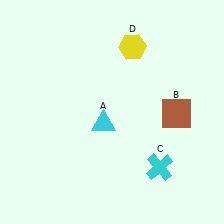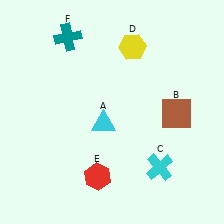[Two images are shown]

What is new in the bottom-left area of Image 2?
A red hexagon (E) was added in the bottom-left area of Image 2.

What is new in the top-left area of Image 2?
A teal cross (F) was added in the top-left area of Image 2.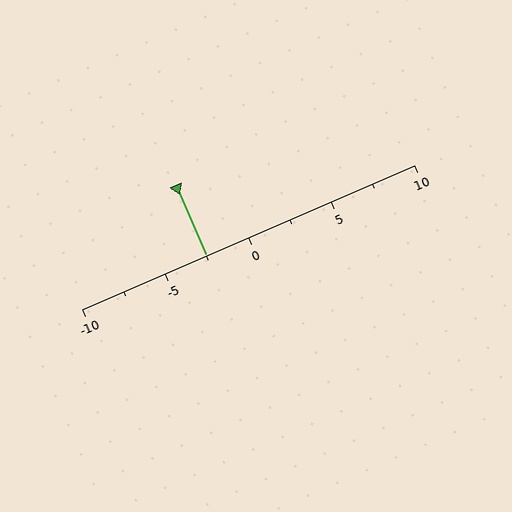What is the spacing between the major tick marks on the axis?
The major ticks are spaced 5 apart.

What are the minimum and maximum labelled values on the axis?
The axis runs from -10 to 10.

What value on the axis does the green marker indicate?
The marker indicates approximately -2.5.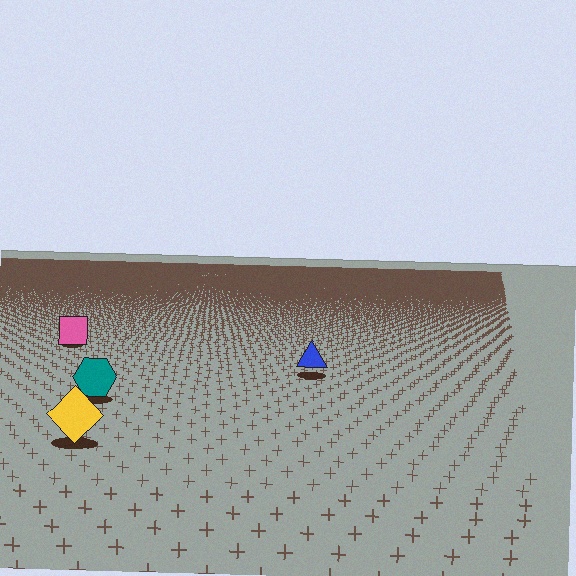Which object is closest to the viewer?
The yellow diamond is closest. The texture marks near it are larger and more spread out.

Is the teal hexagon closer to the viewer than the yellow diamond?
No. The yellow diamond is closer — you can tell from the texture gradient: the ground texture is coarser near it.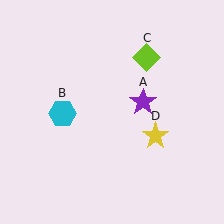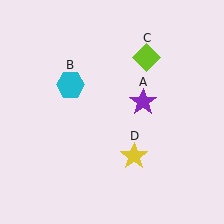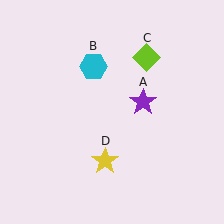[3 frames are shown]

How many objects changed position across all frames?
2 objects changed position: cyan hexagon (object B), yellow star (object D).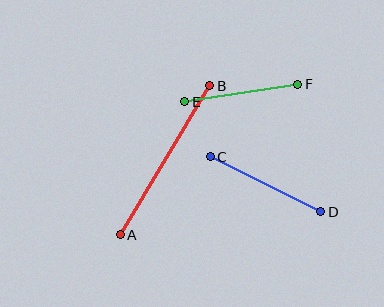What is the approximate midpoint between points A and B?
The midpoint is at approximately (165, 160) pixels.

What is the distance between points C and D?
The distance is approximately 123 pixels.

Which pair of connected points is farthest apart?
Points A and B are farthest apart.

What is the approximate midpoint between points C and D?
The midpoint is at approximately (266, 184) pixels.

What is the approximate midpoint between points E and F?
The midpoint is at approximately (241, 93) pixels.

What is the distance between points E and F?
The distance is approximately 114 pixels.